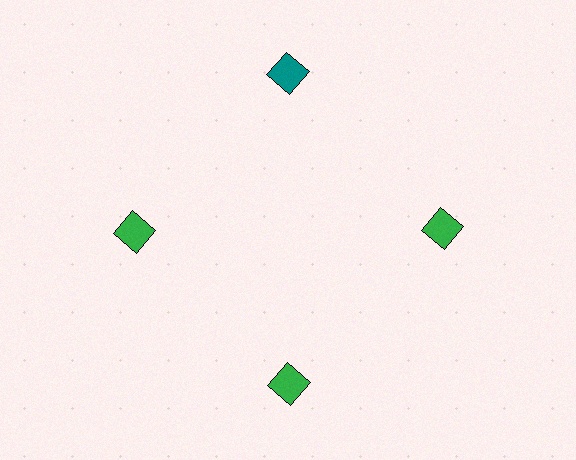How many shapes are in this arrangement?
There are 4 shapes arranged in a ring pattern.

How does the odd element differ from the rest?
It has a different color: teal instead of green.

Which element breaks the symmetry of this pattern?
The teal diamond at roughly the 12 o'clock position breaks the symmetry. All other shapes are green diamonds.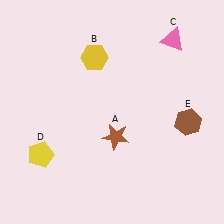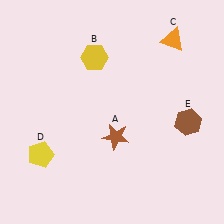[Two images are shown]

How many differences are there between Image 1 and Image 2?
There is 1 difference between the two images.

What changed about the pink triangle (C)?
In Image 1, C is pink. In Image 2, it changed to orange.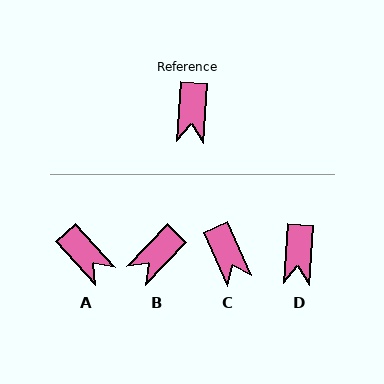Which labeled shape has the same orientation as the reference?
D.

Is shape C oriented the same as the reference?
No, it is off by about 28 degrees.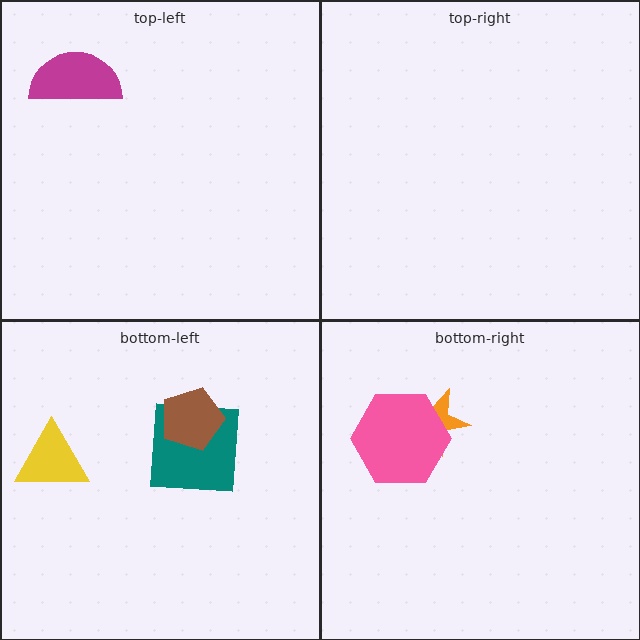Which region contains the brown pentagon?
The bottom-left region.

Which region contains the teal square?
The bottom-left region.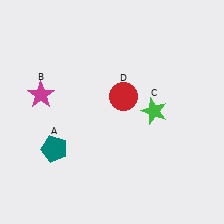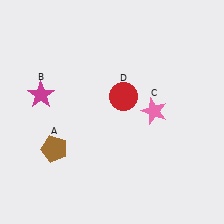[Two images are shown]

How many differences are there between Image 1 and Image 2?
There are 2 differences between the two images.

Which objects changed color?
A changed from teal to brown. C changed from green to pink.